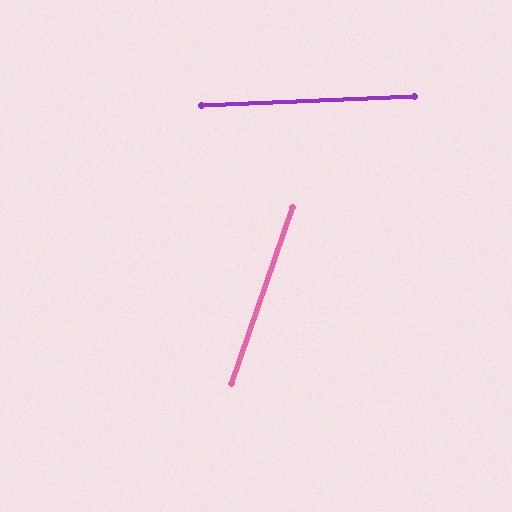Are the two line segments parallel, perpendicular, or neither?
Neither parallel nor perpendicular — they differ by about 68°.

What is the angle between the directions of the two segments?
Approximately 68 degrees.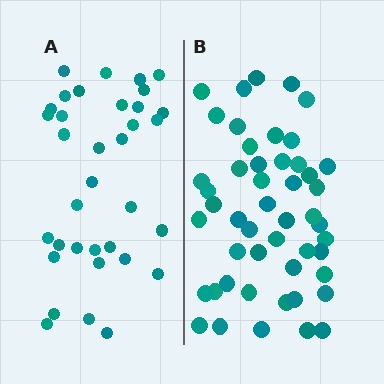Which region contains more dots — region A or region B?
Region B (the right region) has more dots.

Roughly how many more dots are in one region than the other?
Region B has approximately 15 more dots than region A.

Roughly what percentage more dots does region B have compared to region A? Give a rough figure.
About 40% more.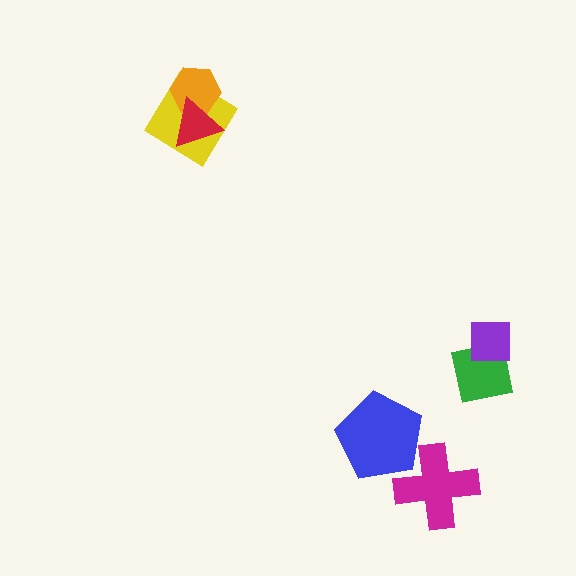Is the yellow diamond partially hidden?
Yes, it is partially covered by another shape.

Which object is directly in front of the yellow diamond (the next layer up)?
The orange hexagon is directly in front of the yellow diamond.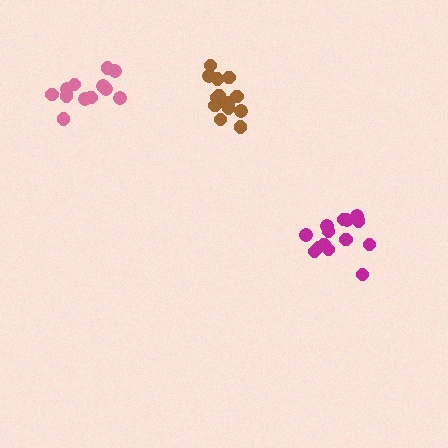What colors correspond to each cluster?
The clusters are colored: magenta, pink, brown.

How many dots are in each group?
Group 1: 14 dots, Group 2: 12 dots, Group 3: 15 dots (41 total).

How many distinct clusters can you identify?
There are 3 distinct clusters.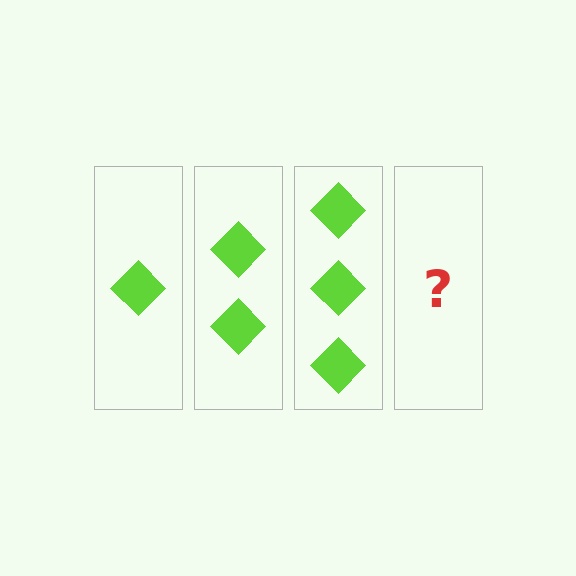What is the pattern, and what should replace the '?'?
The pattern is that each step adds one more diamond. The '?' should be 4 diamonds.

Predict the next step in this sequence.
The next step is 4 diamonds.